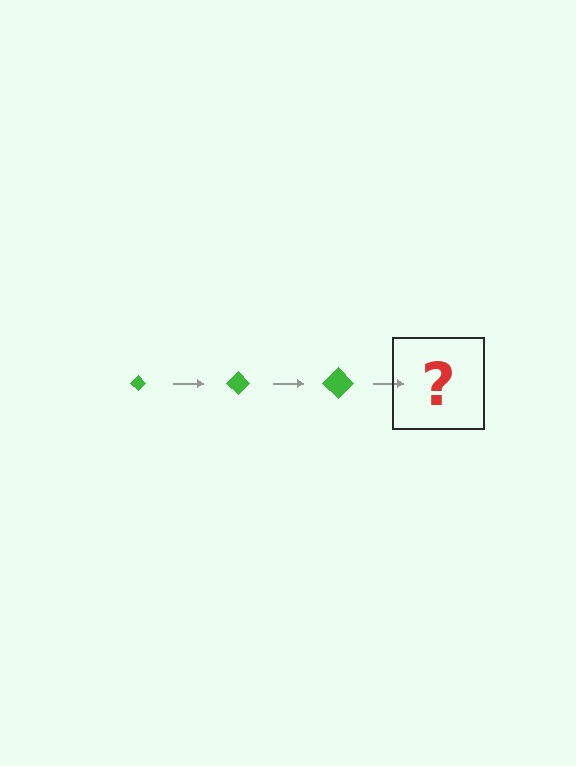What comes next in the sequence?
The next element should be a green diamond, larger than the previous one.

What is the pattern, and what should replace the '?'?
The pattern is that the diamond gets progressively larger each step. The '?' should be a green diamond, larger than the previous one.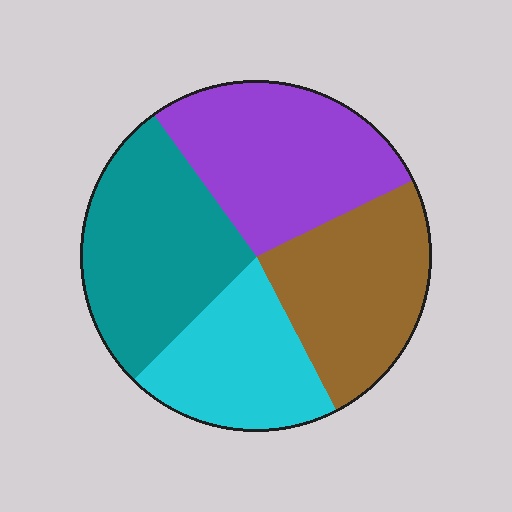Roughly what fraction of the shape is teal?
Teal takes up between a sixth and a third of the shape.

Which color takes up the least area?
Cyan, at roughly 20%.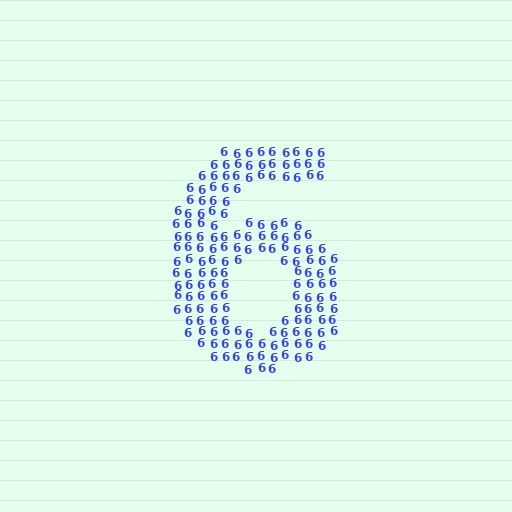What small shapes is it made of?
It is made of small digit 6's.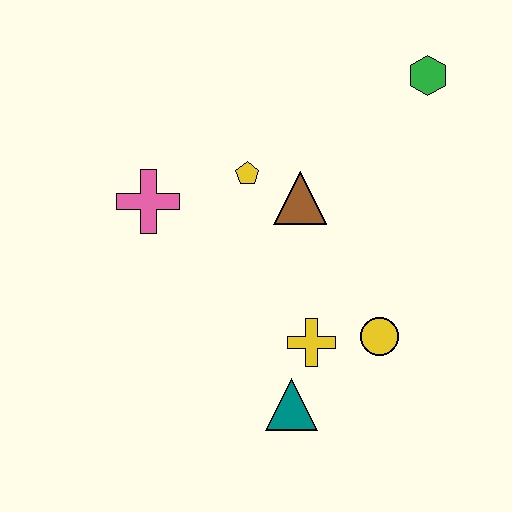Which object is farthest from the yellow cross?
The green hexagon is farthest from the yellow cross.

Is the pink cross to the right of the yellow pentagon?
No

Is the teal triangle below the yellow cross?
Yes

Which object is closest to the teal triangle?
The yellow cross is closest to the teal triangle.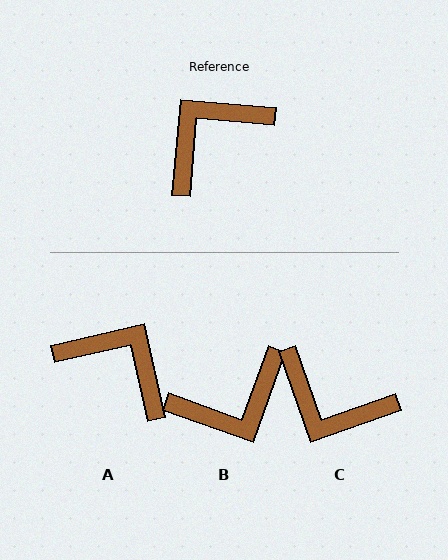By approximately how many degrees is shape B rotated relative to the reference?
Approximately 165 degrees counter-clockwise.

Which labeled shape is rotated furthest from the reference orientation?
B, about 165 degrees away.